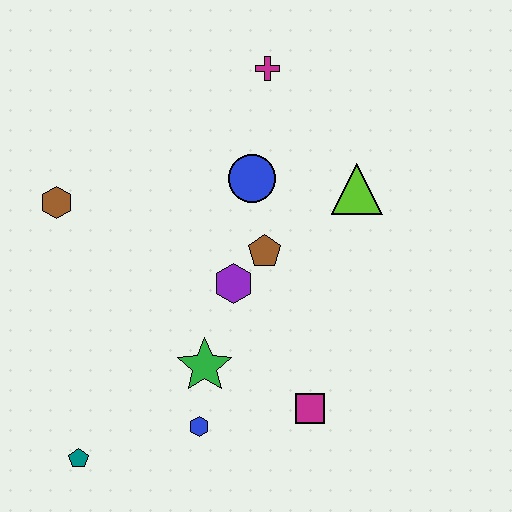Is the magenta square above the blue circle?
No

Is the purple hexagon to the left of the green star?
No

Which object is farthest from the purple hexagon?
The teal pentagon is farthest from the purple hexagon.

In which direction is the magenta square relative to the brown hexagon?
The magenta square is to the right of the brown hexagon.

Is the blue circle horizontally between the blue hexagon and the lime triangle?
Yes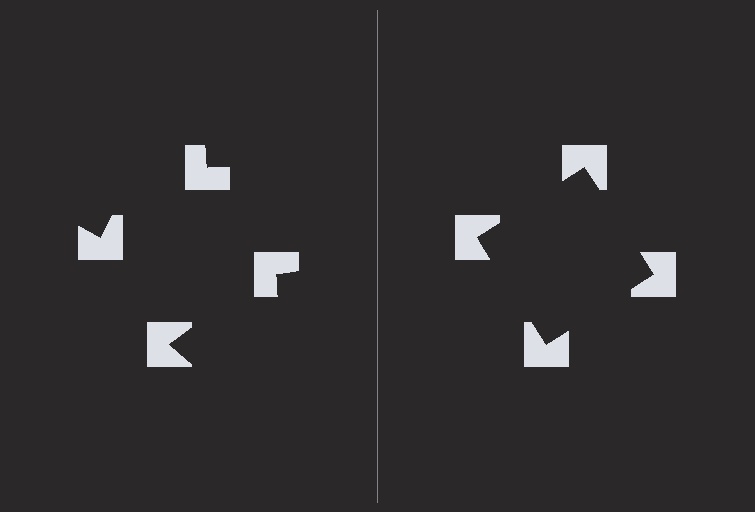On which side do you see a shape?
An illusory square appears on the right side. On the left side the wedge cuts are rotated, so no coherent shape forms.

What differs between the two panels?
The notched squares are positioned identically on both sides; only the wedge orientations differ. On the right they align to a square; on the left they are misaligned.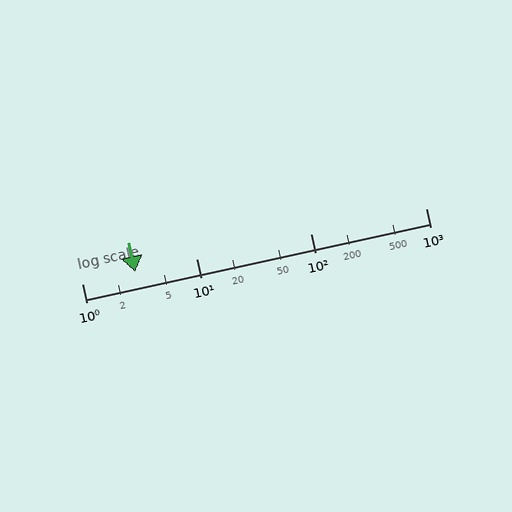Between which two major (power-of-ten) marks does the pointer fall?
The pointer is between 1 and 10.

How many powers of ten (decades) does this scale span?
The scale spans 3 decades, from 1 to 1000.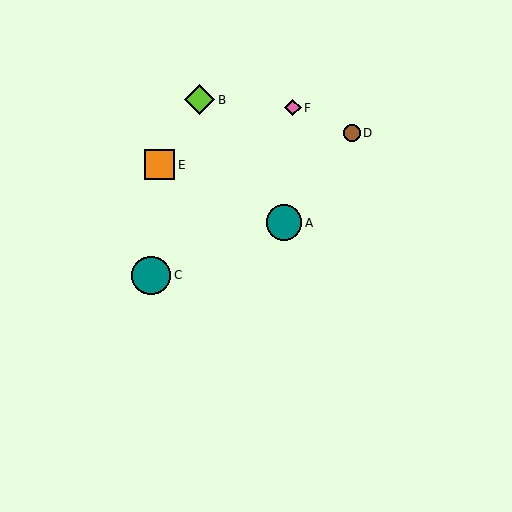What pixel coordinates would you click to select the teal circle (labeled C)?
Click at (151, 275) to select the teal circle C.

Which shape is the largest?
The teal circle (labeled C) is the largest.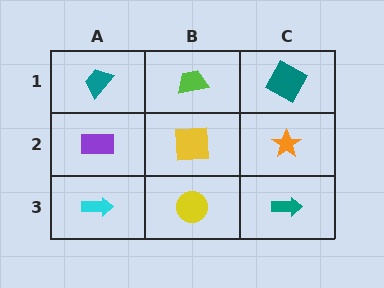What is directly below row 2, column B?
A yellow circle.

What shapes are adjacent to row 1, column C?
An orange star (row 2, column C), a lime trapezoid (row 1, column B).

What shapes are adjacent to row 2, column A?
A teal trapezoid (row 1, column A), a cyan arrow (row 3, column A), a yellow square (row 2, column B).